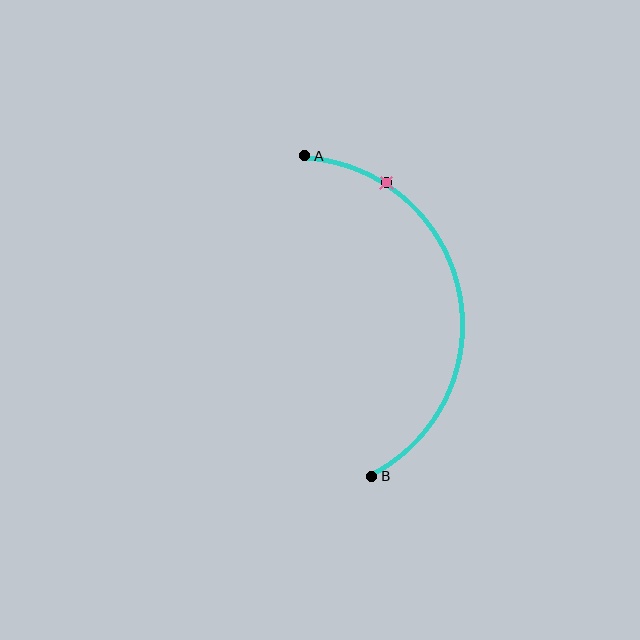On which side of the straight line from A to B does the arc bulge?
The arc bulges to the right of the straight line connecting A and B.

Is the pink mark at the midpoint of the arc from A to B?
No. The pink mark lies on the arc but is closer to endpoint A. The arc midpoint would be at the point on the curve equidistant along the arc from both A and B.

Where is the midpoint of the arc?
The arc midpoint is the point on the curve farthest from the straight line joining A and B. It sits to the right of that line.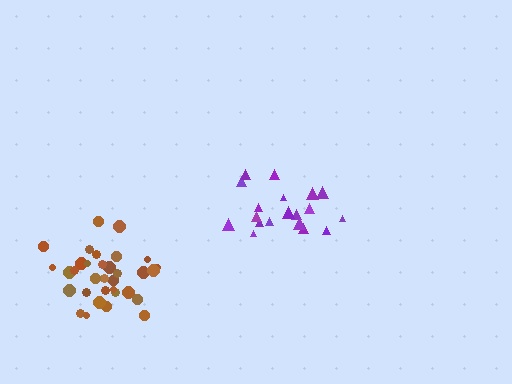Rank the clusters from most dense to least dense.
brown, purple.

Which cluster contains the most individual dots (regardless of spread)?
Brown (34).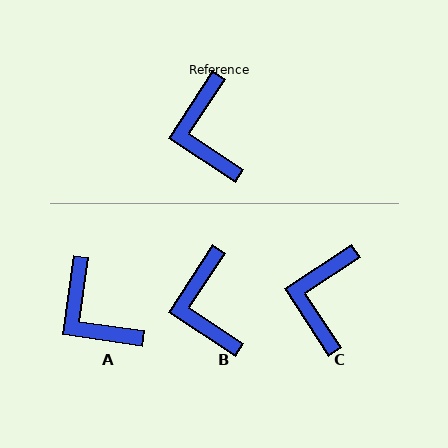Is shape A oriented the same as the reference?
No, it is off by about 25 degrees.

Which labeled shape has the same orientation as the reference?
B.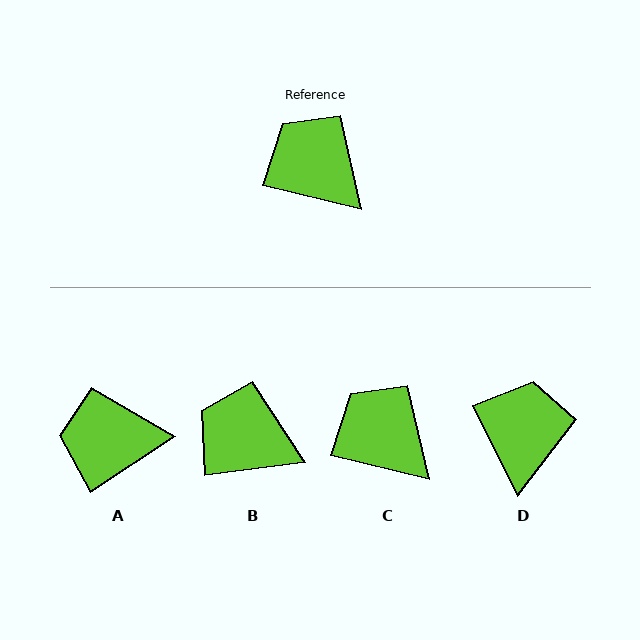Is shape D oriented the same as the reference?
No, it is off by about 50 degrees.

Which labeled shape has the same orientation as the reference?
C.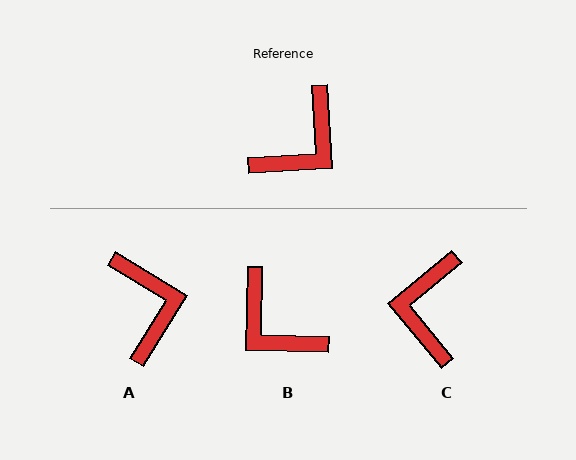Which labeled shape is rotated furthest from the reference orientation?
C, about 143 degrees away.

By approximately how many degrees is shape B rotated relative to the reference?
Approximately 95 degrees clockwise.